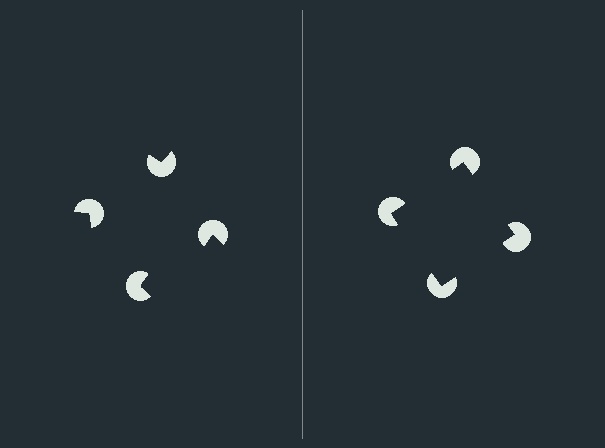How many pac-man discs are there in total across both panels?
8 — 4 on each side.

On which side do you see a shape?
An illusory square appears on the right side. On the left side the wedge cuts are rotated, so no coherent shape forms.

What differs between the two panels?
The pac-man discs are positioned identically on both sides; only the wedge orientations differ. On the right they align to a square; on the left they are misaligned.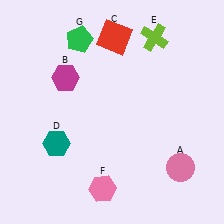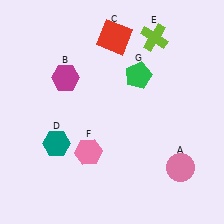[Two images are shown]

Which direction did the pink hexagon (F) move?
The pink hexagon (F) moved up.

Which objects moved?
The objects that moved are: the pink hexagon (F), the green pentagon (G).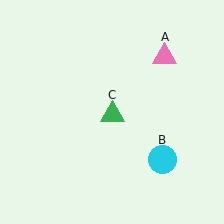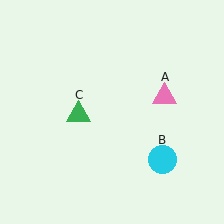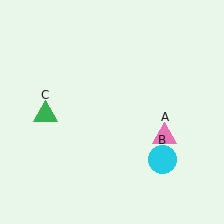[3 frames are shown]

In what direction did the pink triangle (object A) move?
The pink triangle (object A) moved down.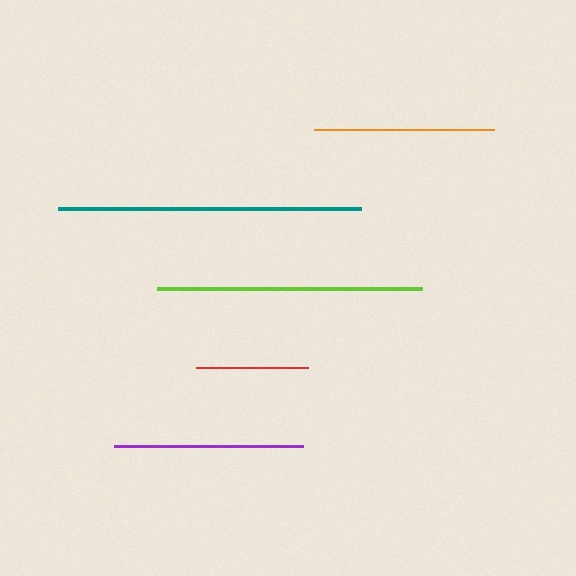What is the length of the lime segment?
The lime segment is approximately 265 pixels long.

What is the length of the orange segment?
The orange segment is approximately 180 pixels long.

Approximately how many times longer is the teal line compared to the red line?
The teal line is approximately 2.7 times the length of the red line.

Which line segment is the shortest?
The red line is the shortest at approximately 112 pixels.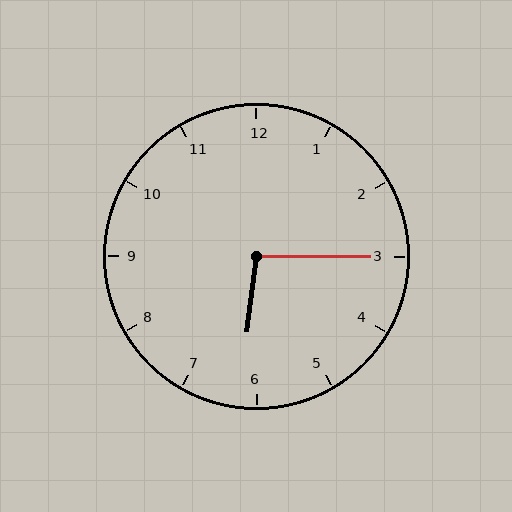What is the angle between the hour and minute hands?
Approximately 98 degrees.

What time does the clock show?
6:15.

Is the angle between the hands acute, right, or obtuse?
It is obtuse.